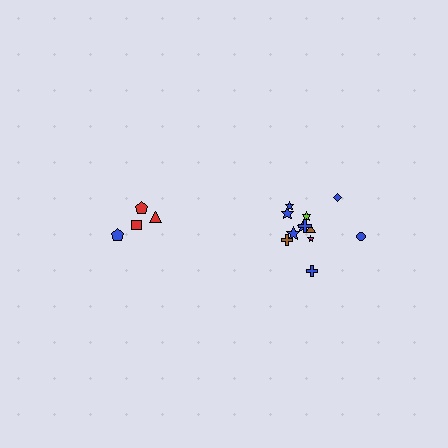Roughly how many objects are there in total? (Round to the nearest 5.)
Roughly 15 objects in total.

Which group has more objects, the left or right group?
The right group.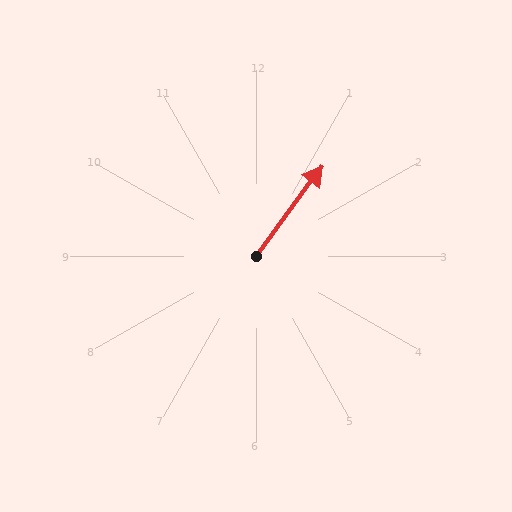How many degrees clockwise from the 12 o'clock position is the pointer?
Approximately 36 degrees.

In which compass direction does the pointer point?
Northeast.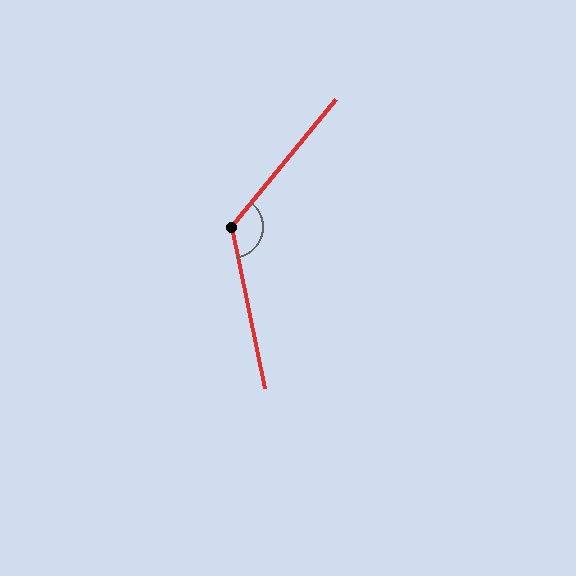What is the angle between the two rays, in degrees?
Approximately 129 degrees.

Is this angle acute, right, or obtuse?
It is obtuse.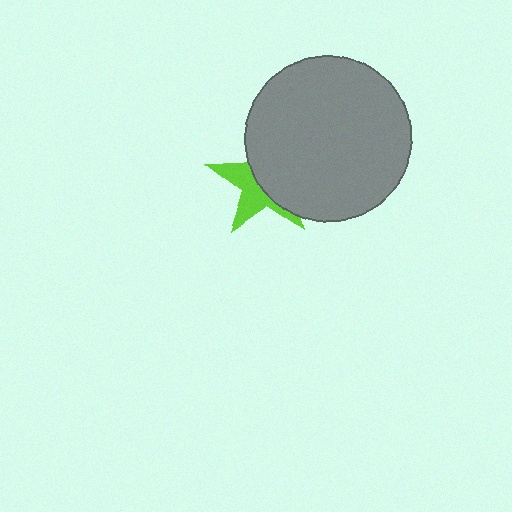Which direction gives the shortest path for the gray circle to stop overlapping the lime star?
Moving right gives the shortest separation.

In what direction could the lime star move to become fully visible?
The lime star could move left. That would shift it out from behind the gray circle entirely.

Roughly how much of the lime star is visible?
A small part of it is visible (roughly 42%).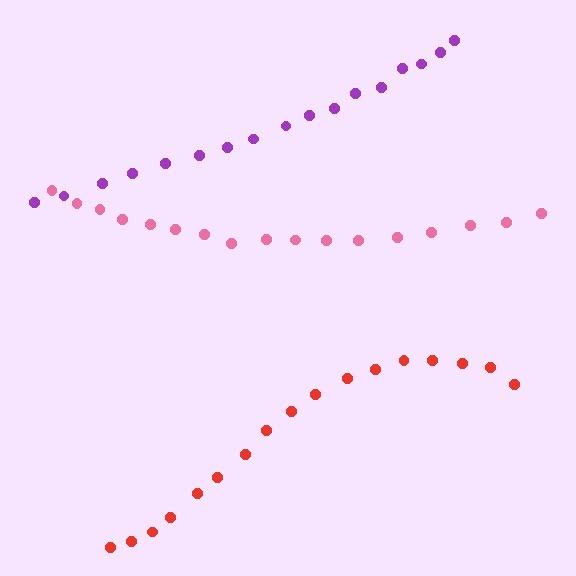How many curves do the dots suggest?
There are 3 distinct paths.